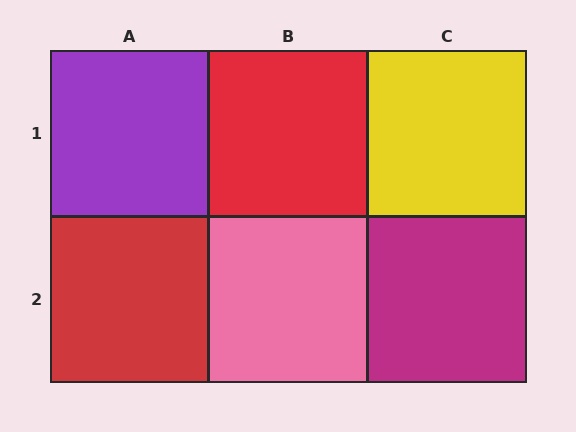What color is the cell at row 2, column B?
Pink.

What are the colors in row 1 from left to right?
Purple, red, yellow.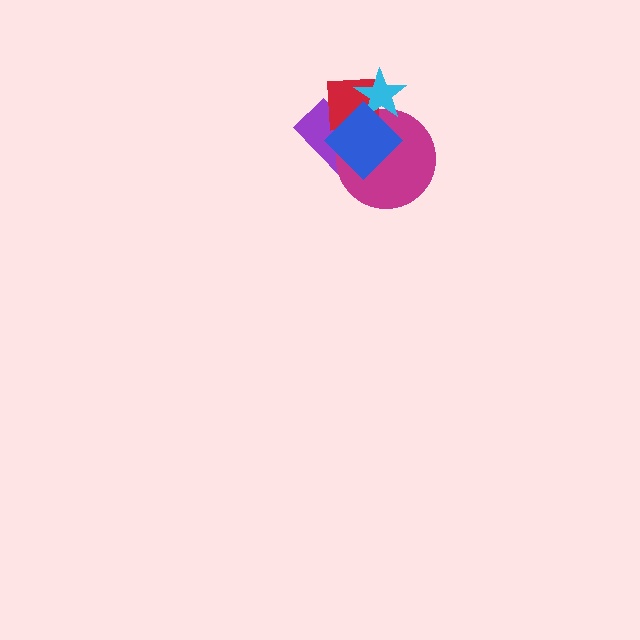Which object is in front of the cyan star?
The blue diamond is in front of the cyan star.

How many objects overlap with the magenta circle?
4 objects overlap with the magenta circle.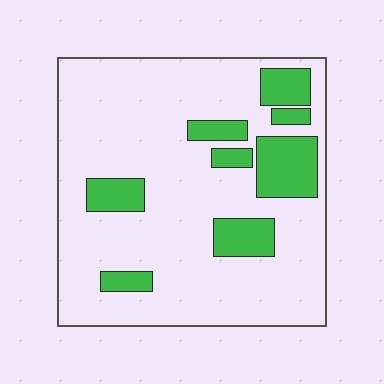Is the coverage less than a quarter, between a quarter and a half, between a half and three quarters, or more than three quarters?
Less than a quarter.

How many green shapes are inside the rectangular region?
8.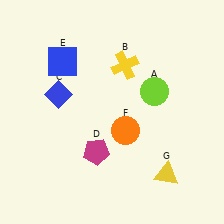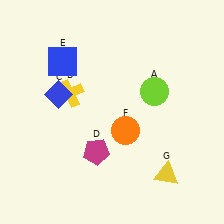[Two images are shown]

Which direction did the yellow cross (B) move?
The yellow cross (B) moved left.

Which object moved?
The yellow cross (B) moved left.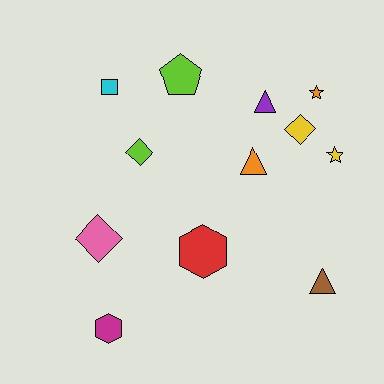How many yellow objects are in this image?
There are 2 yellow objects.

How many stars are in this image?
There are 2 stars.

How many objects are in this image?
There are 12 objects.